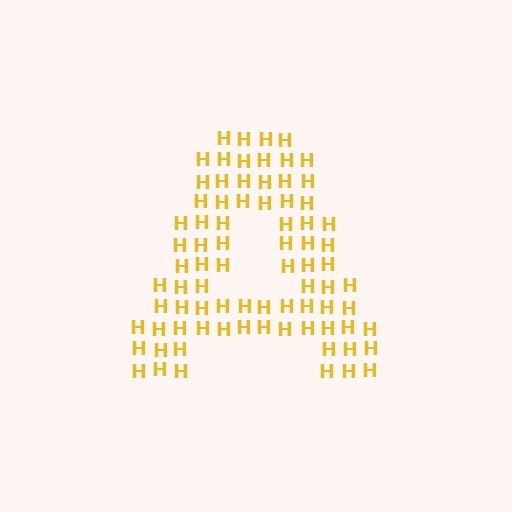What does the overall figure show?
The overall figure shows the letter A.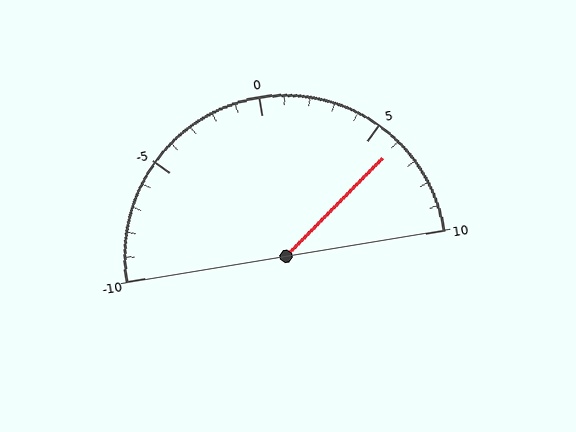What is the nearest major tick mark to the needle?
The nearest major tick mark is 5.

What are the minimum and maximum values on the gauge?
The gauge ranges from -10 to 10.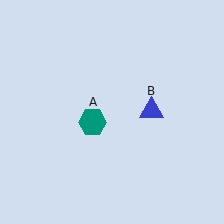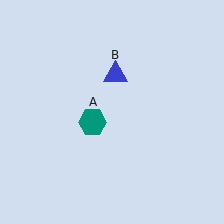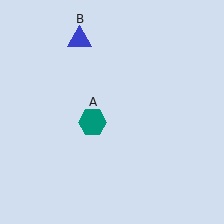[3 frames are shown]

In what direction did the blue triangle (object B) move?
The blue triangle (object B) moved up and to the left.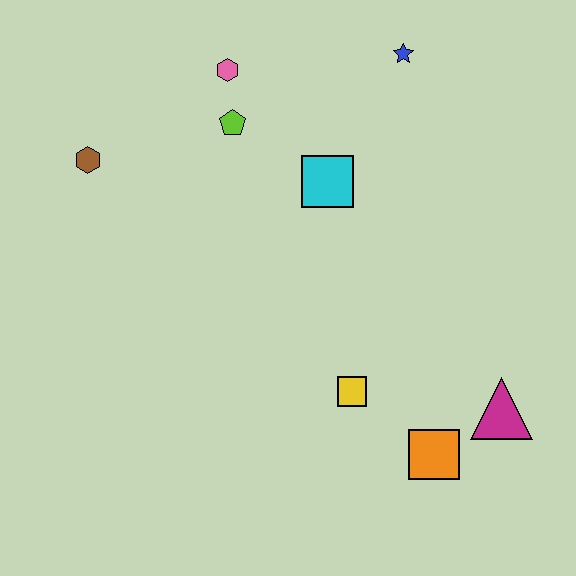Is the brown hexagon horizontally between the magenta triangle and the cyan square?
No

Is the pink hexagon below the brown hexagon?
No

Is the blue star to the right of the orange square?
No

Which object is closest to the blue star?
The cyan square is closest to the blue star.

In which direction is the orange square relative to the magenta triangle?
The orange square is to the left of the magenta triangle.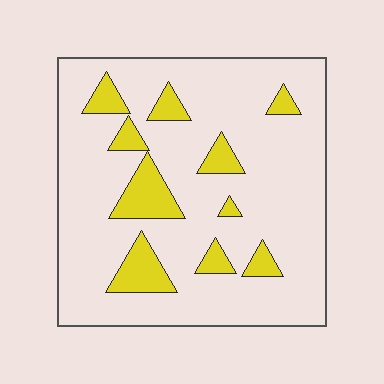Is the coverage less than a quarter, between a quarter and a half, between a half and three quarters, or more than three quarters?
Less than a quarter.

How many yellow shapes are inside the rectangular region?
10.